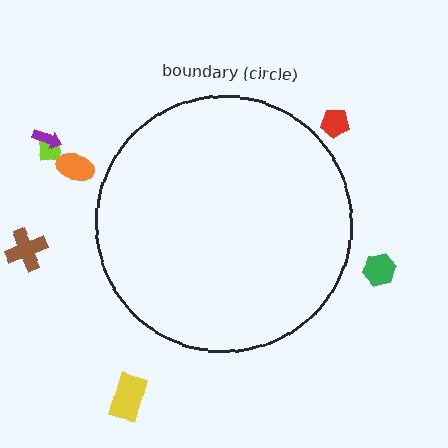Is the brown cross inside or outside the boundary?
Outside.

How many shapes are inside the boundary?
0 inside, 7 outside.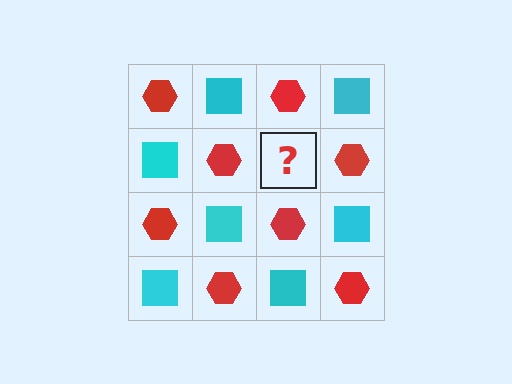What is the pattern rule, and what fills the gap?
The rule is that it alternates red hexagon and cyan square in a checkerboard pattern. The gap should be filled with a cyan square.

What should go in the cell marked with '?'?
The missing cell should contain a cyan square.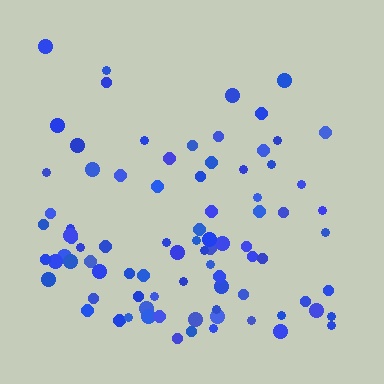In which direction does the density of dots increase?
From top to bottom, with the bottom side densest.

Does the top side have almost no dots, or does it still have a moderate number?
Still a moderate number, just noticeably fewer than the bottom.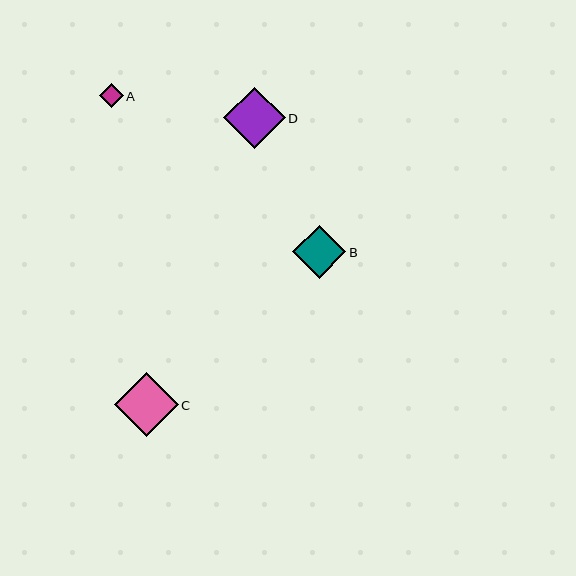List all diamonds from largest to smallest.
From largest to smallest: C, D, B, A.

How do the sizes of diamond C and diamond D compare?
Diamond C and diamond D are approximately the same size.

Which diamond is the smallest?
Diamond A is the smallest with a size of approximately 24 pixels.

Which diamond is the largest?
Diamond C is the largest with a size of approximately 64 pixels.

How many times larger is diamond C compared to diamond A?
Diamond C is approximately 2.7 times the size of diamond A.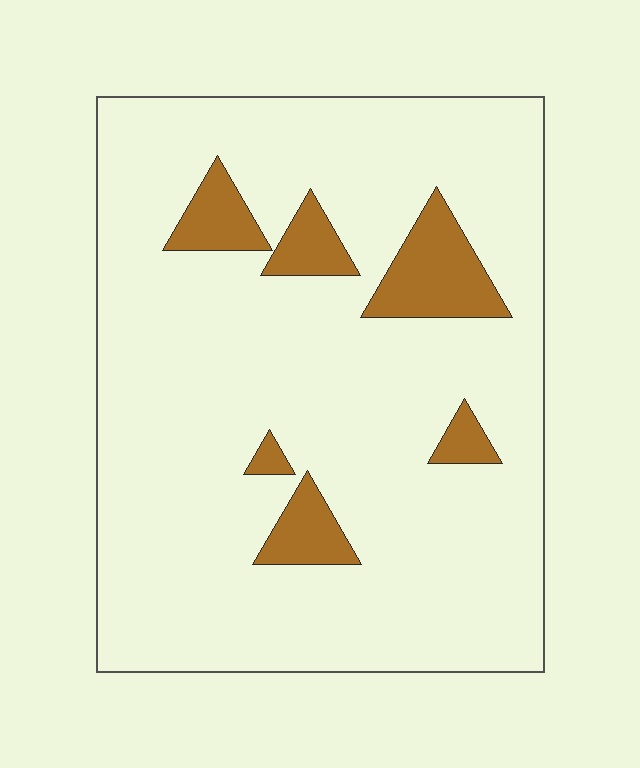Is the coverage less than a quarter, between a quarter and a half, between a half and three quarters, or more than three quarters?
Less than a quarter.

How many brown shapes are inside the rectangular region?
6.